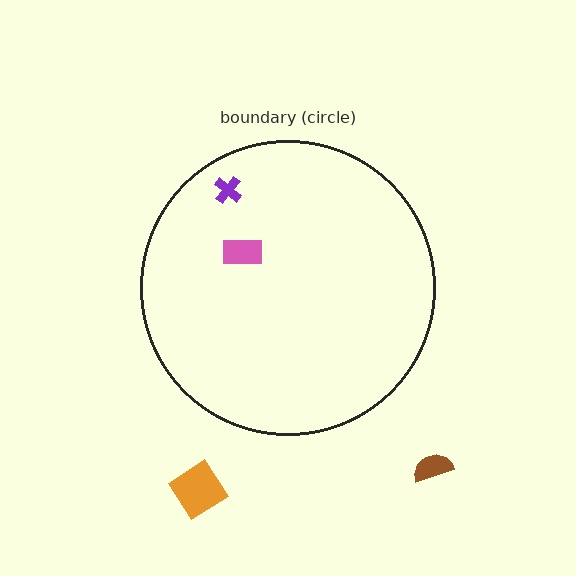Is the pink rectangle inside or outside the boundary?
Inside.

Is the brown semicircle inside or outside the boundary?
Outside.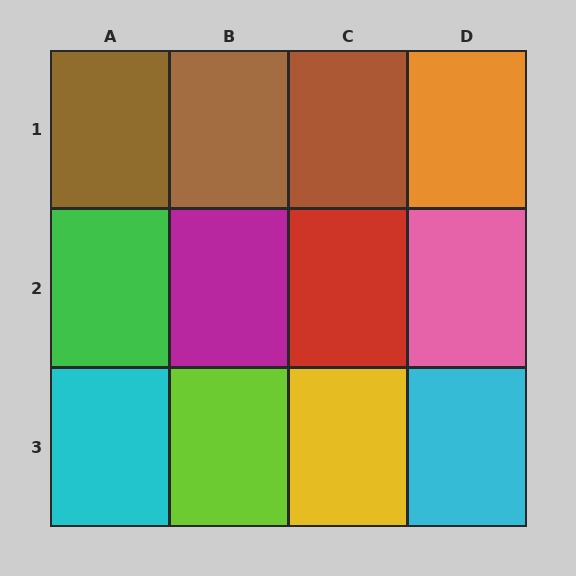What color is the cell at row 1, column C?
Brown.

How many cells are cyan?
2 cells are cyan.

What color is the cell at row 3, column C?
Yellow.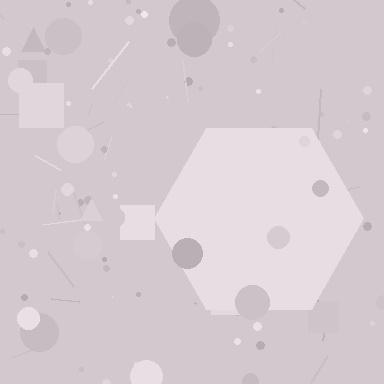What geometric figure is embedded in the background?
A hexagon is embedded in the background.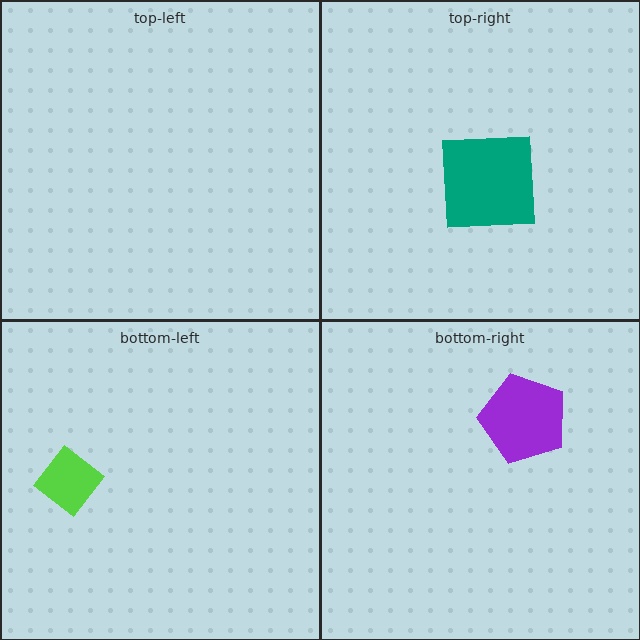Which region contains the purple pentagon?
The bottom-right region.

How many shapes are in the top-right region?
1.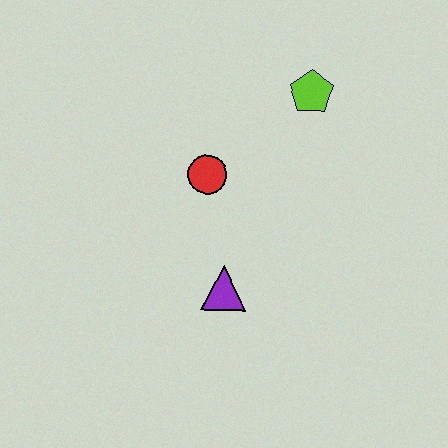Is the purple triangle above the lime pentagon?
No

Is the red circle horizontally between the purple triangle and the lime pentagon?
No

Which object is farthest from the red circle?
The lime pentagon is farthest from the red circle.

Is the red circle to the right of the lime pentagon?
No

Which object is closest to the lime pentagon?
The red circle is closest to the lime pentagon.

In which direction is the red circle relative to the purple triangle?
The red circle is above the purple triangle.